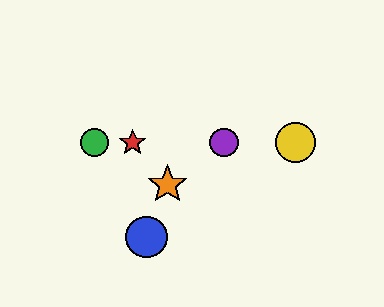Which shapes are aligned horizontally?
The red star, the green circle, the yellow circle, the purple circle are aligned horizontally.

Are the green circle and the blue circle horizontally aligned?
No, the green circle is at y≈142 and the blue circle is at y≈237.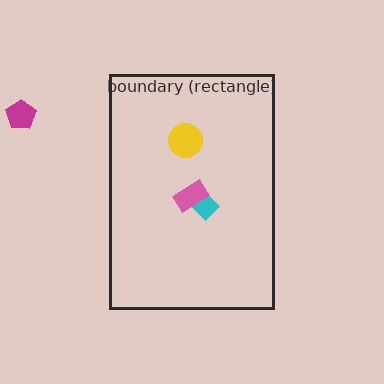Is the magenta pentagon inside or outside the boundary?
Outside.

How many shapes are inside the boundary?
3 inside, 1 outside.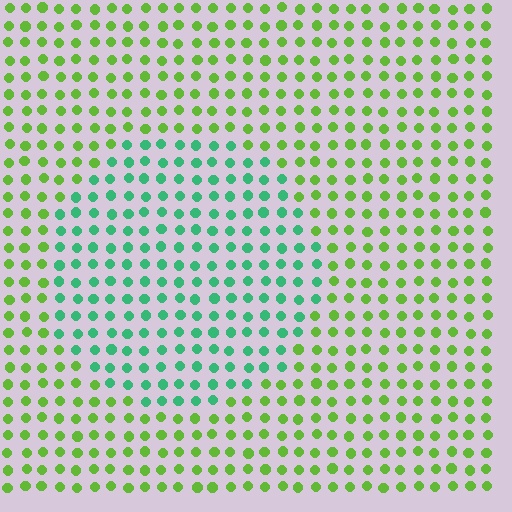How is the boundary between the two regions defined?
The boundary is defined purely by a slight shift in hue (about 50 degrees). Spacing, size, and orientation are identical on both sides.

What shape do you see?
I see a circle.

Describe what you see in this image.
The image is filled with small lime elements in a uniform arrangement. A circle-shaped region is visible where the elements are tinted to a slightly different hue, forming a subtle color boundary.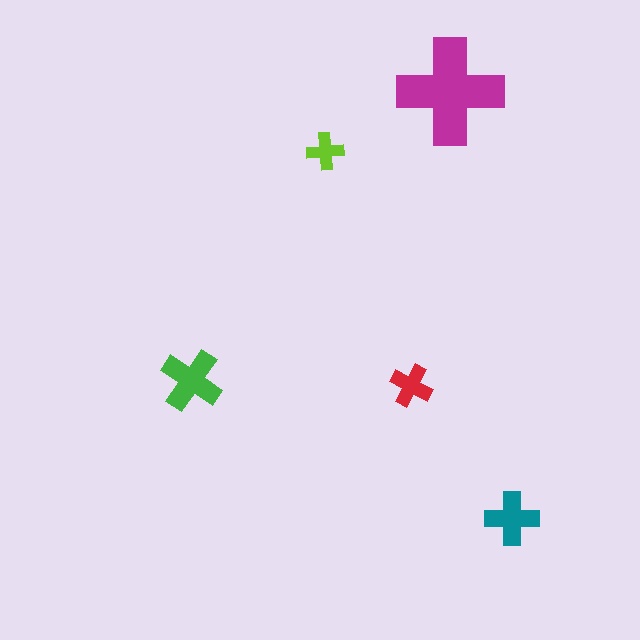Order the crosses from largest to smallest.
the magenta one, the green one, the teal one, the red one, the lime one.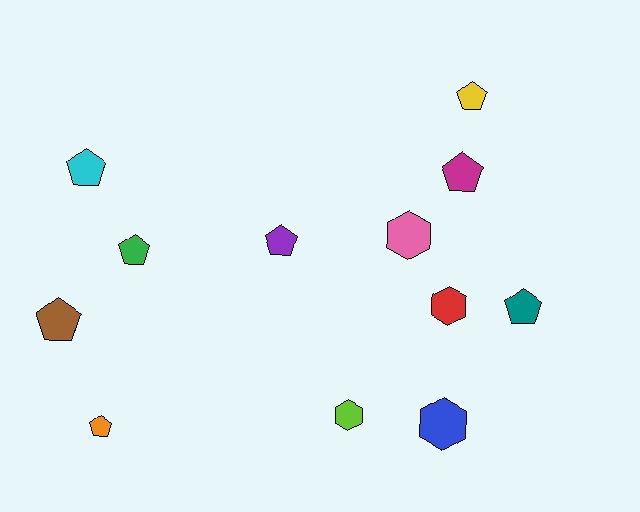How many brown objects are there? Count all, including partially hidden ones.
There is 1 brown object.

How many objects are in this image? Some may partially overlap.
There are 12 objects.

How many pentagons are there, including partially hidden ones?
There are 8 pentagons.